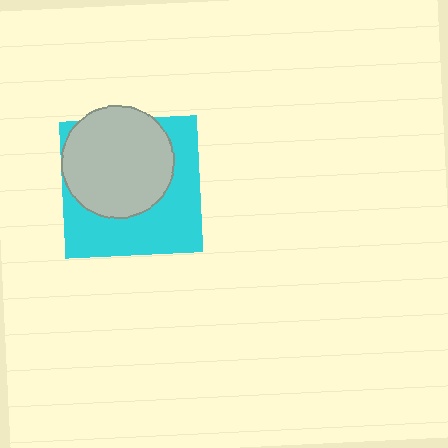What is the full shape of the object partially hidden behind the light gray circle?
The partially hidden object is a cyan square.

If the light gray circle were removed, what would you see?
You would see the complete cyan square.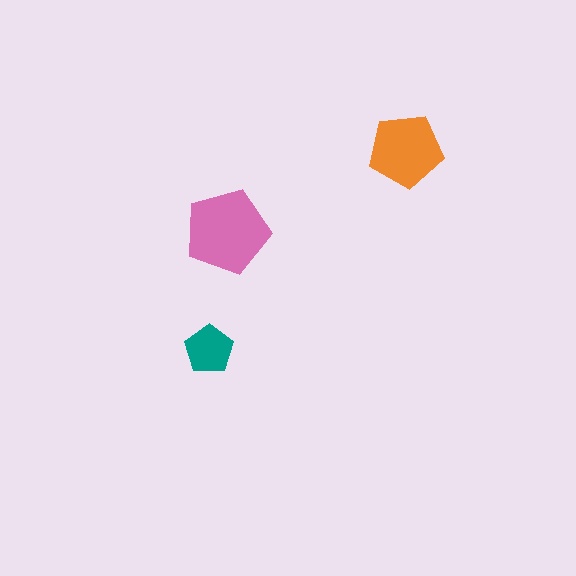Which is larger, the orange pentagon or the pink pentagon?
The pink one.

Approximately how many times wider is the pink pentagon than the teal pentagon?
About 1.5 times wider.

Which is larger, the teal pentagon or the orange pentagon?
The orange one.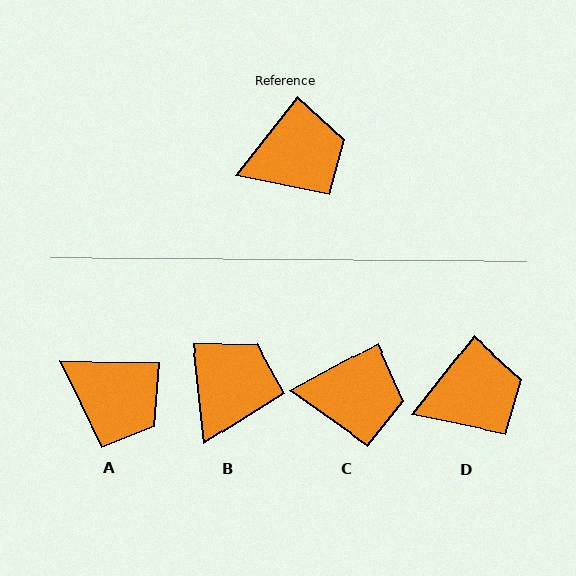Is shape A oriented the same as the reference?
No, it is off by about 53 degrees.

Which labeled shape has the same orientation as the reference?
D.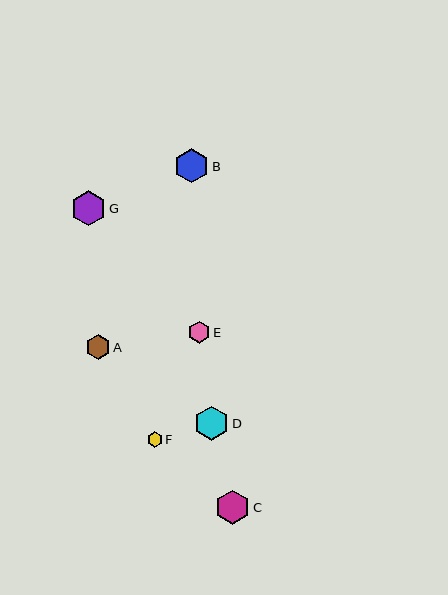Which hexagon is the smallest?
Hexagon F is the smallest with a size of approximately 15 pixels.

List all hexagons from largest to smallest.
From largest to smallest: G, D, C, B, A, E, F.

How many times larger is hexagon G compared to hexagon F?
Hexagon G is approximately 2.3 times the size of hexagon F.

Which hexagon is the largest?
Hexagon G is the largest with a size of approximately 35 pixels.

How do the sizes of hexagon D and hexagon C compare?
Hexagon D and hexagon C are approximately the same size.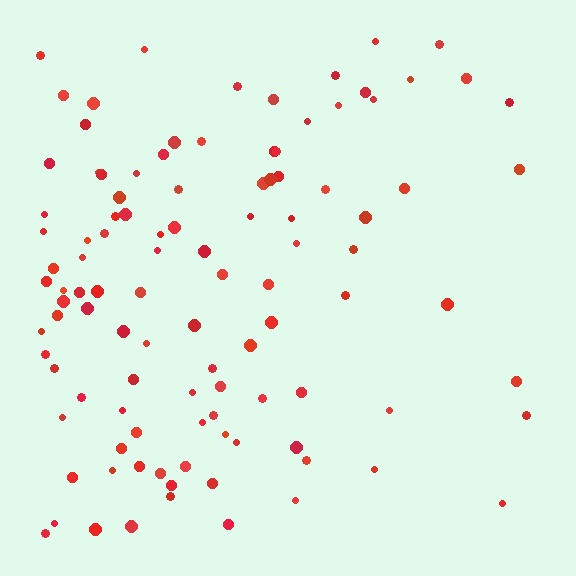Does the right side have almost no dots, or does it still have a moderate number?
Still a moderate number, just noticeably fewer than the left.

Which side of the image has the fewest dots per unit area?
The right.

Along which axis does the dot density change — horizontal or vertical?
Horizontal.